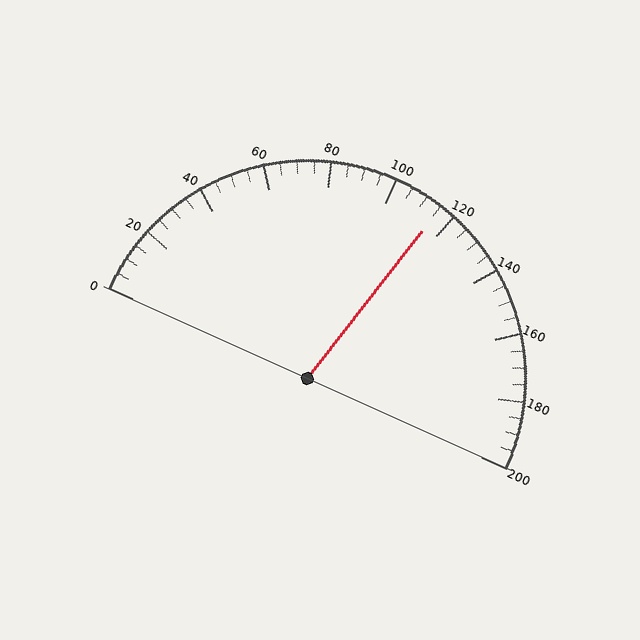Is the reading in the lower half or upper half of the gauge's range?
The reading is in the upper half of the range (0 to 200).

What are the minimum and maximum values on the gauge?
The gauge ranges from 0 to 200.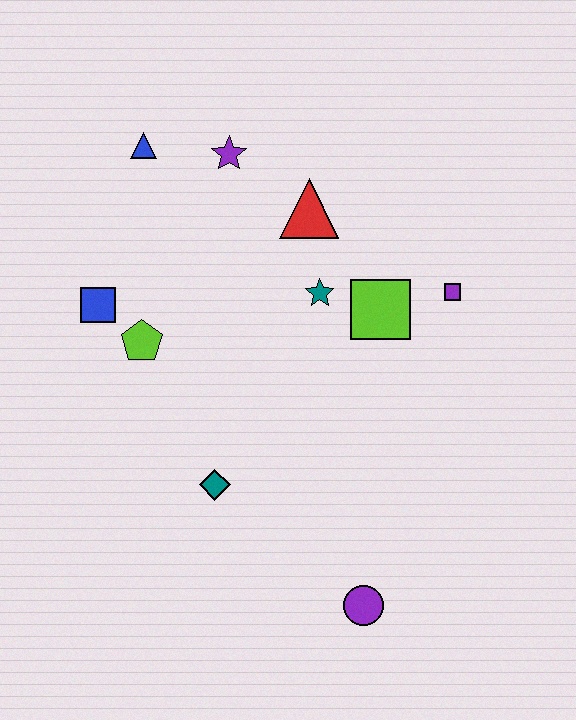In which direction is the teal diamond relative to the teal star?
The teal diamond is below the teal star.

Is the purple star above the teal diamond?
Yes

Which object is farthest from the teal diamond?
The blue triangle is farthest from the teal diamond.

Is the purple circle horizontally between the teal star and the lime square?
Yes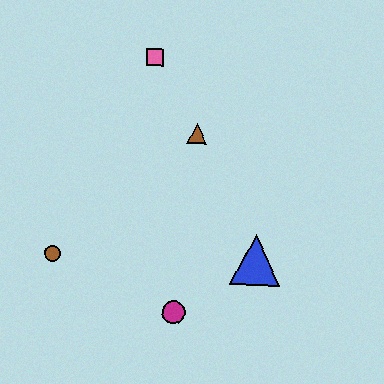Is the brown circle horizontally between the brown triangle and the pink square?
No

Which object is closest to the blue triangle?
The magenta circle is closest to the blue triangle.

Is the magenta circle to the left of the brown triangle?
Yes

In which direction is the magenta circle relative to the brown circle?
The magenta circle is to the right of the brown circle.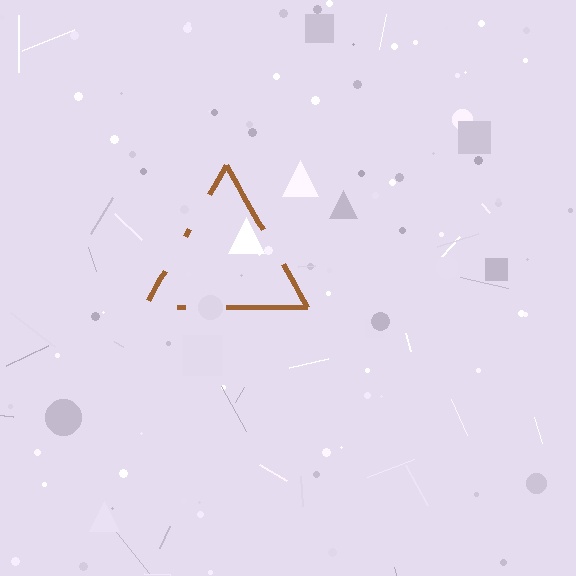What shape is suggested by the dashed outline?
The dashed outline suggests a triangle.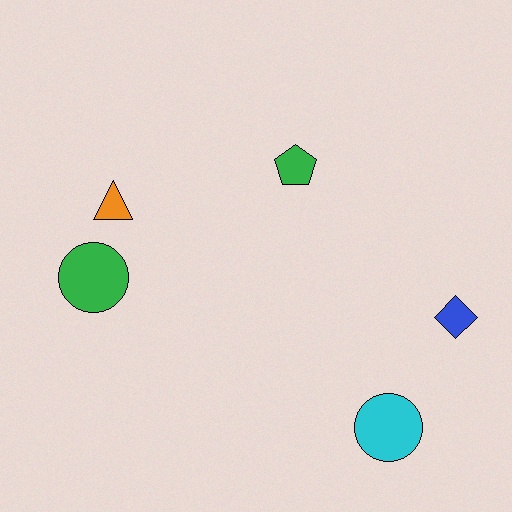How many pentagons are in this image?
There is 1 pentagon.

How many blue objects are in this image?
There is 1 blue object.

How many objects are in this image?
There are 5 objects.